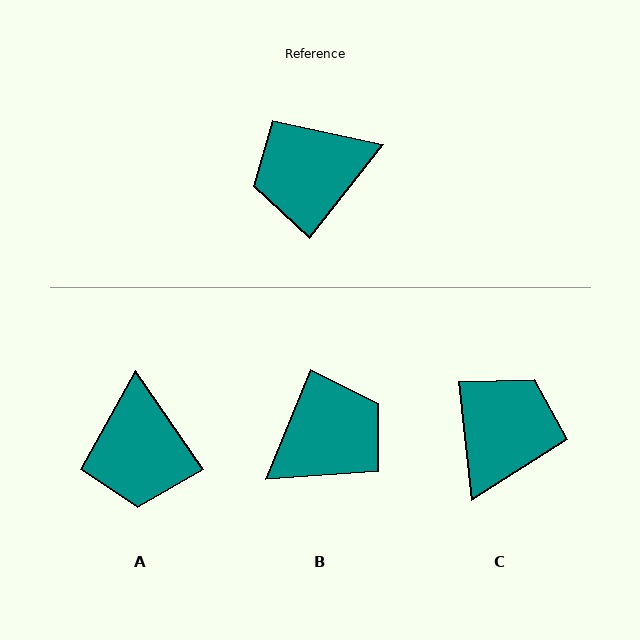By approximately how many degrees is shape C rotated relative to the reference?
Approximately 136 degrees clockwise.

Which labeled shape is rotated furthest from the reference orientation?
B, about 164 degrees away.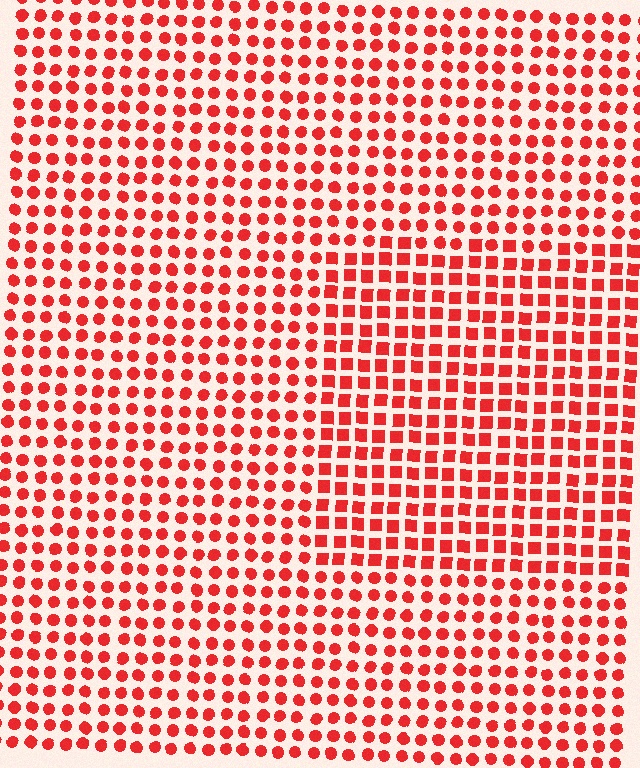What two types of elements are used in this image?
The image uses squares inside the rectangle region and circles outside it.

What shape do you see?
I see a rectangle.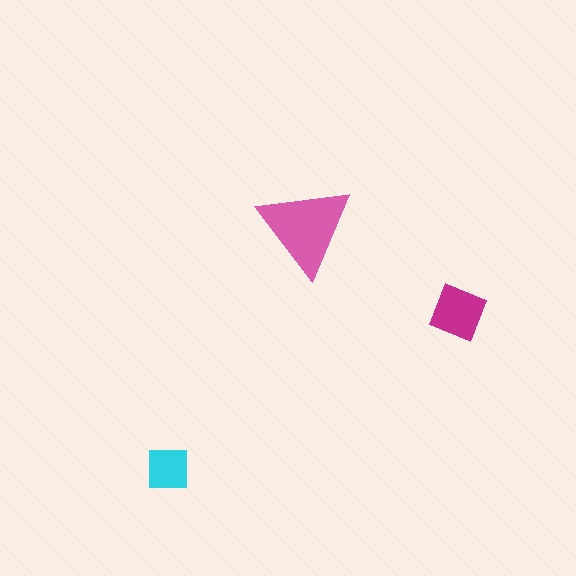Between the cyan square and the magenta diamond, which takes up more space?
The magenta diamond.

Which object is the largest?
The pink triangle.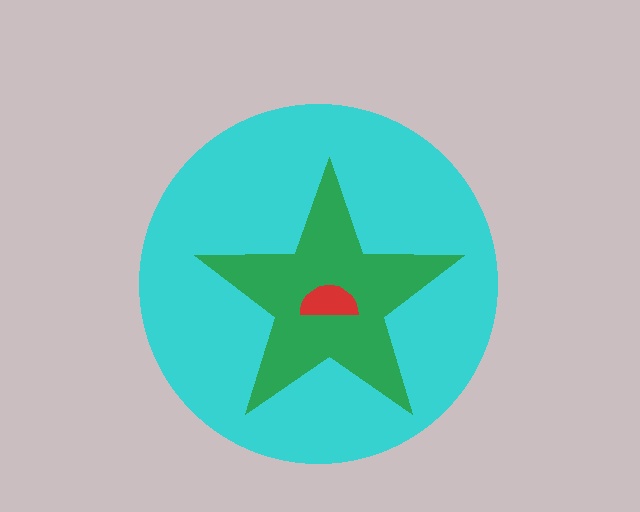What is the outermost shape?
The cyan circle.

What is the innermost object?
The red semicircle.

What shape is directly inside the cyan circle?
The green star.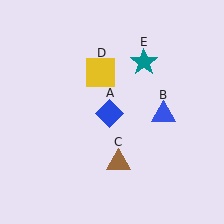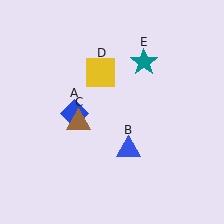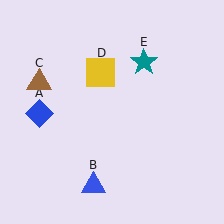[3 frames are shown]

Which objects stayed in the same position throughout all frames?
Yellow square (object D) and teal star (object E) remained stationary.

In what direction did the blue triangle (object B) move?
The blue triangle (object B) moved down and to the left.